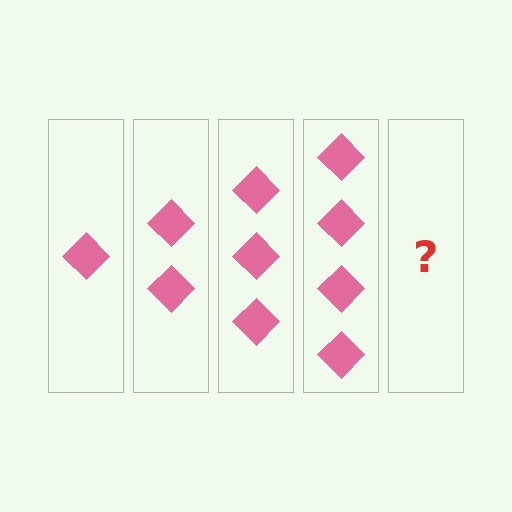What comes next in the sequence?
The next element should be 5 diamonds.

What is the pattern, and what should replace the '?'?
The pattern is that each step adds one more diamond. The '?' should be 5 diamonds.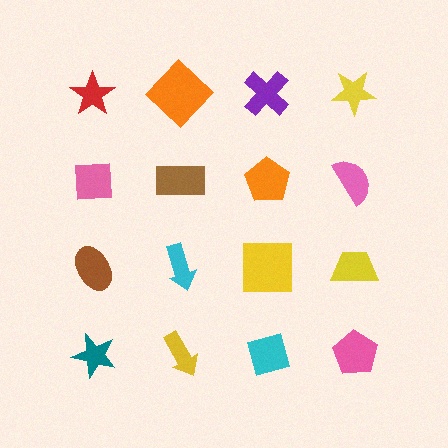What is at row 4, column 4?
A pink pentagon.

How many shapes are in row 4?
4 shapes.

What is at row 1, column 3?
A purple cross.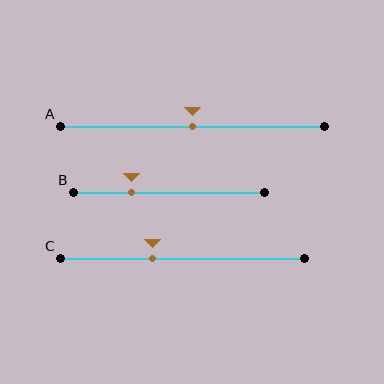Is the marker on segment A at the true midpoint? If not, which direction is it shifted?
Yes, the marker on segment A is at the true midpoint.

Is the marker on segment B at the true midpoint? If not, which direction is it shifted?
No, the marker on segment B is shifted to the left by about 20% of the segment length.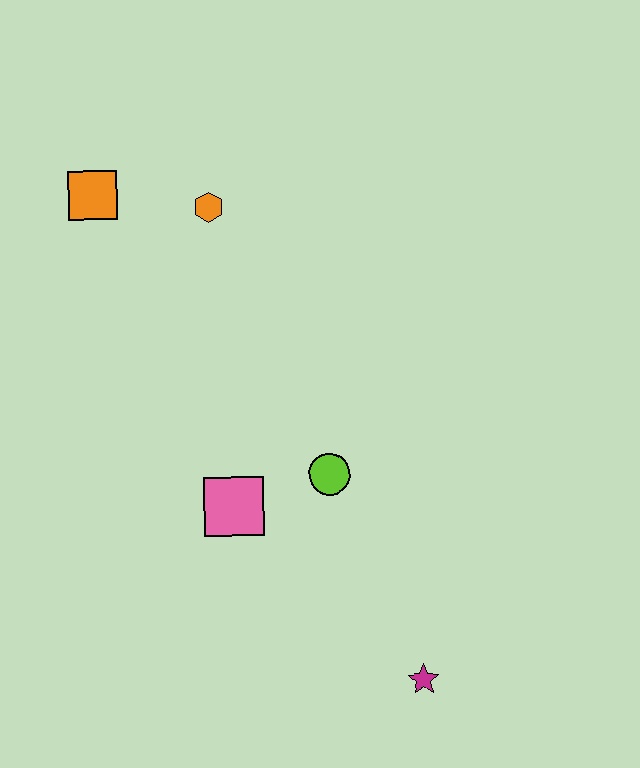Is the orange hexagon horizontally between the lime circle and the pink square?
No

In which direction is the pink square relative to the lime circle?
The pink square is to the left of the lime circle.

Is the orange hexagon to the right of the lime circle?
No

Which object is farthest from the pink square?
The orange square is farthest from the pink square.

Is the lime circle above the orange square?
No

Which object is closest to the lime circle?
The pink square is closest to the lime circle.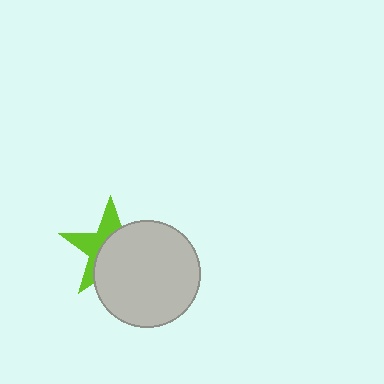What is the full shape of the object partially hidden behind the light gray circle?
The partially hidden object is a lime star.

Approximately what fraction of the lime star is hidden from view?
Roughly 59% of the lime star is hidden behind the light gray circle.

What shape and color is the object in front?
The object in front is a light gray circle.